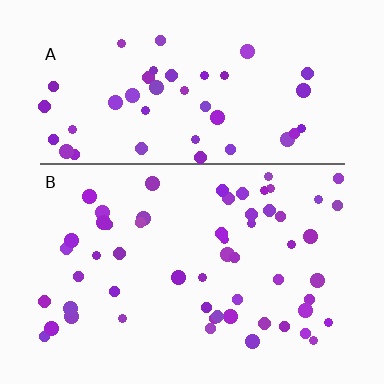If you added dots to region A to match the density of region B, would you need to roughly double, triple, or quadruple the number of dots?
Approximately double.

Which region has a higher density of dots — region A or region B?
B (the bottom).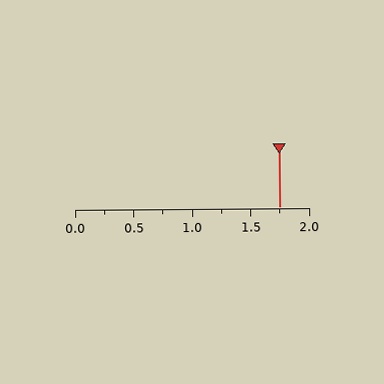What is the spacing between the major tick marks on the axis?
The major ticks are spaced 0.5 apart.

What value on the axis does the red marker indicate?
The marker indicates approximately 1.75.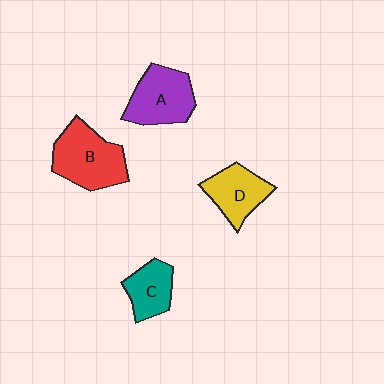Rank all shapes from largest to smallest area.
From largest to smallest: B (red), A (purple), D (yellow), C (teal).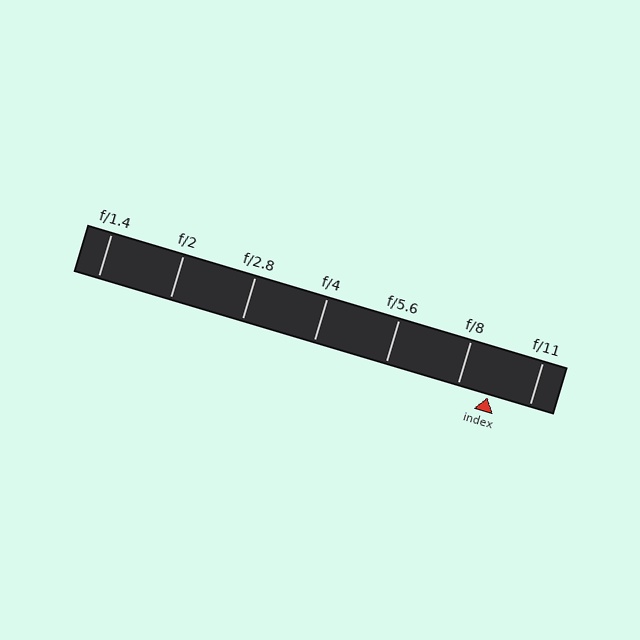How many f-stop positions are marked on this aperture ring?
There are 7 f-stop positions marked.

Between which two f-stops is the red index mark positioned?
The index mark is between f/8 and f/11.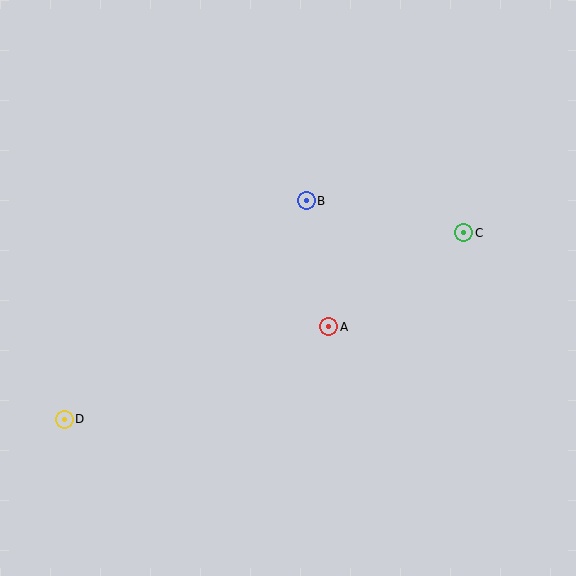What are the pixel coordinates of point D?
Point D is at (64, 419).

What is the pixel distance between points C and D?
The distance between C and D is 441 pixels.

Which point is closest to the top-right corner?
Point C is closest to the top-right corner.